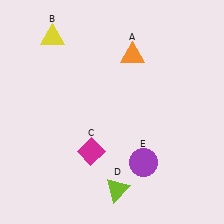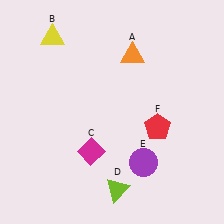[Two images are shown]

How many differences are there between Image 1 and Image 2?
There is 1 difference between the two images.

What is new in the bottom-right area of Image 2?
A red pentagon (F) was added in the bottom-right area of Image 2.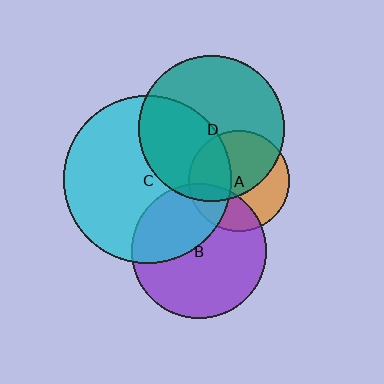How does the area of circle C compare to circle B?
Approximately 1.5 times.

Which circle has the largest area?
Circle C (cyan).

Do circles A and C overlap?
Yes.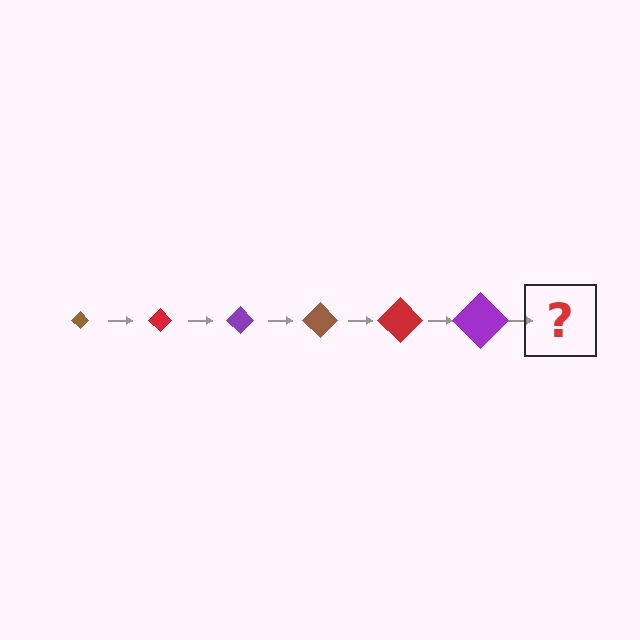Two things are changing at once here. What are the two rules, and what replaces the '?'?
The two rules are that the diamond grows larger each step and the color cycles through brown, red, and purple. The '?' should be a brown diamond, larger than the previous one.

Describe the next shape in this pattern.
It should be a brown diamond, larger than the previous one.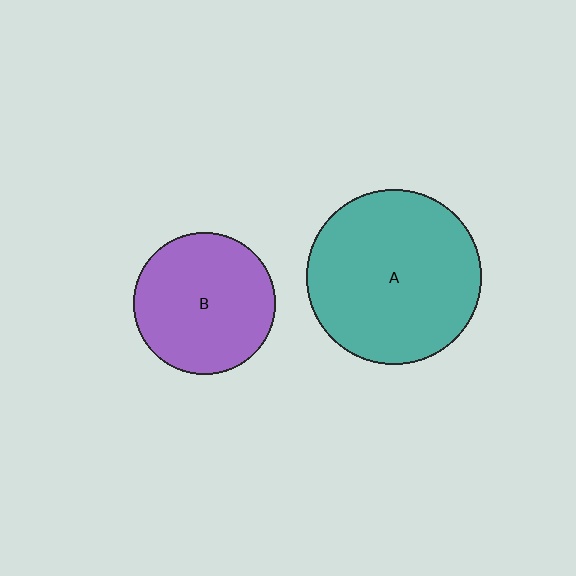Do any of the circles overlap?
No, none of the circles overlap.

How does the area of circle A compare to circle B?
Approximately 1.5 times.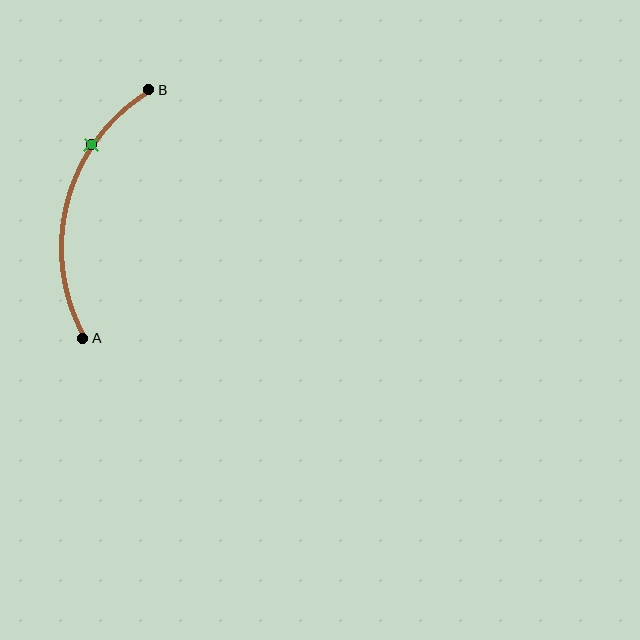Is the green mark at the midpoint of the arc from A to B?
No. The green mark lies on the arc but is closer to endpoint B. The arc midpoint would be at the point on the curve equidistant along the arc from both A and B.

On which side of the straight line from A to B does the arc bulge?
The arc bulges to the left of the straight line connecting A and B.